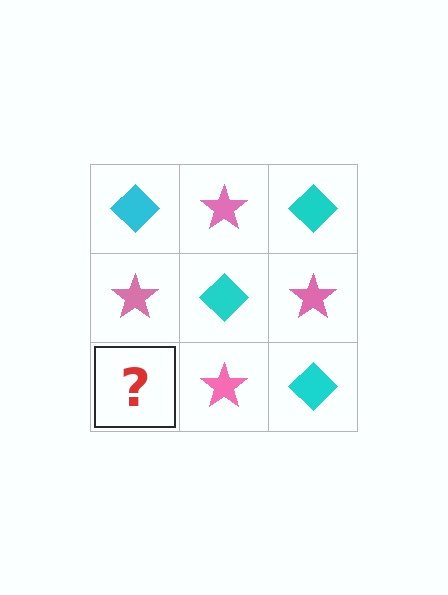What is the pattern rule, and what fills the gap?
The rule is that it alternates cyan diamond and pink star in a checkerboard pattern. The gap should be filled with a cyan diamond.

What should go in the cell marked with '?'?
The missing cell should contain a cyan diamond.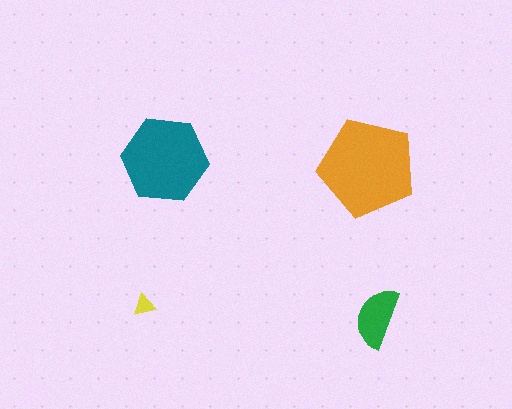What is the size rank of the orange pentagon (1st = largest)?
1st.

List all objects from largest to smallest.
The orange pentagon, the teal hexagon, the green semicircle, the yellow triangle.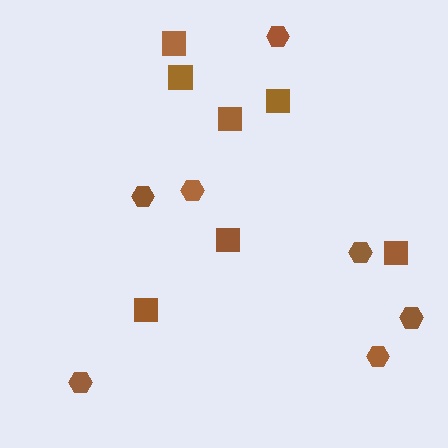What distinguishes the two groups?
There are 2 groups: one group of squares (7) and one group of hexagons (7).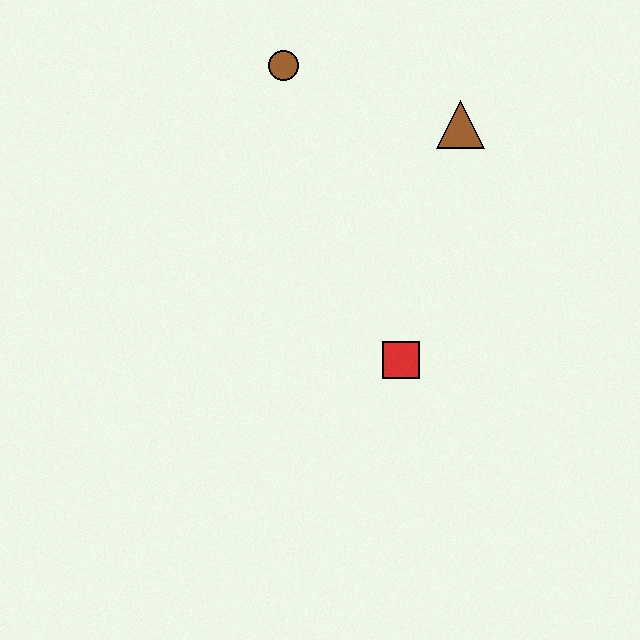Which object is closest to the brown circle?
The brown triangle is closest to the brown circle.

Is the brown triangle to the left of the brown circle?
No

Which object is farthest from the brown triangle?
The red square is farthest from the brown triangle.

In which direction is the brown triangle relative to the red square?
The brown triangle is above the red square.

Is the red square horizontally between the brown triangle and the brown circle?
Yes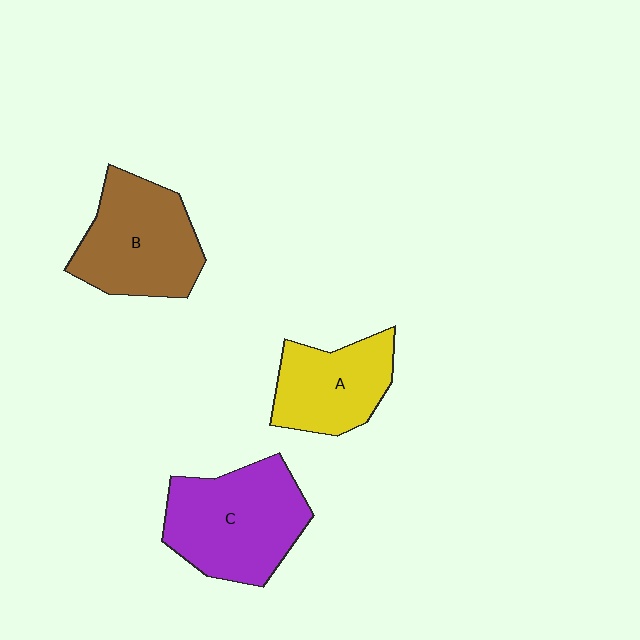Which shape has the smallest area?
Shape A (yellow).